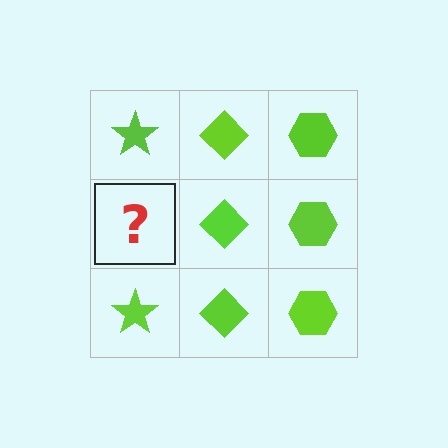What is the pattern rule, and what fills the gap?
The rule is that each column has a consistent shape. The gap should be filled with a lime star.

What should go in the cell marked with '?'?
The missing cell should contain a lime star.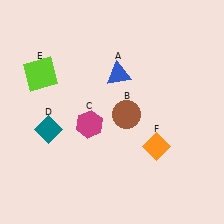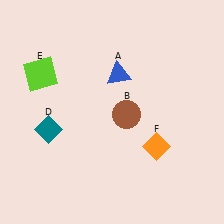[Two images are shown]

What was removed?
The magenta hexagon (C) was removed in Image 2.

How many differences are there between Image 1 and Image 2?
There is 1 difference between the two images.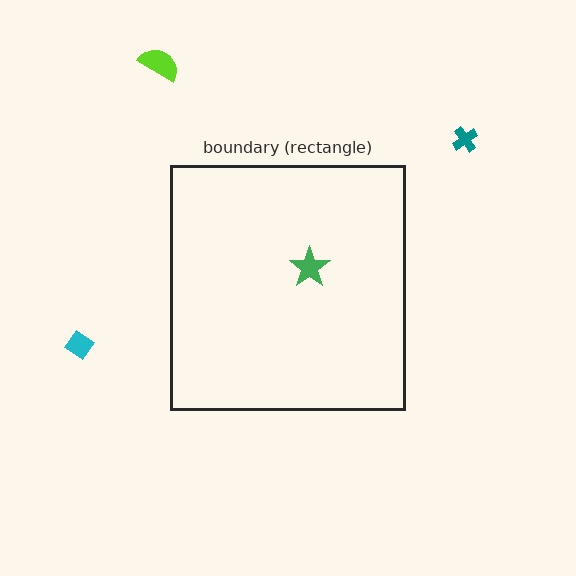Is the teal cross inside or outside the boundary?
Outside.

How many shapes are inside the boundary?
1 inside, 3 outside.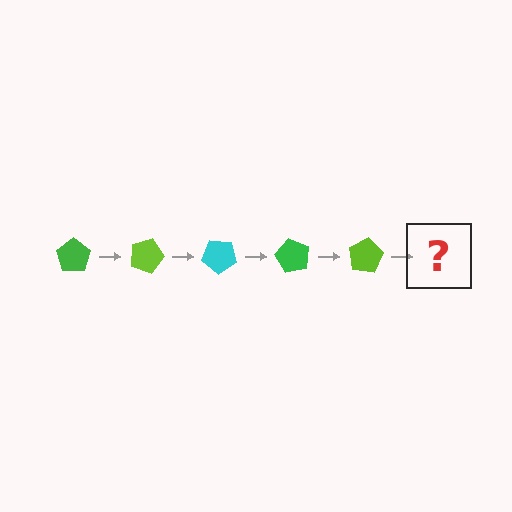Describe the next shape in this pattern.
It should be a cyan pentagon, rotated 100 degrees from the start.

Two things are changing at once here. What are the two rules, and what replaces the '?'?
The two rules are that it rotates 20 degrees each step and the color cycles through green, lime, and cyan. The '?' should be a cyan pentagon, rotated 100 degrees from the start.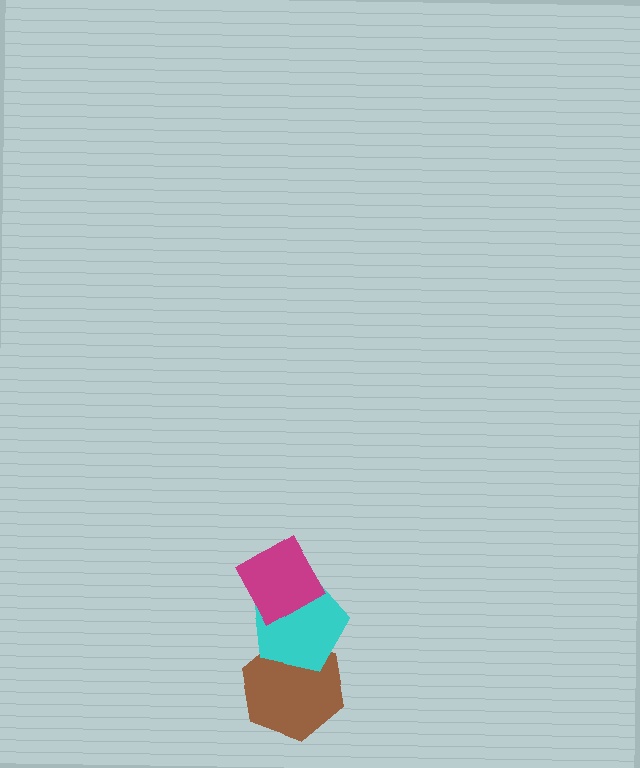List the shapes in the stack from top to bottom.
From top to bottom: the magenta diamond, the cyan pentagon, the brown hexagon.